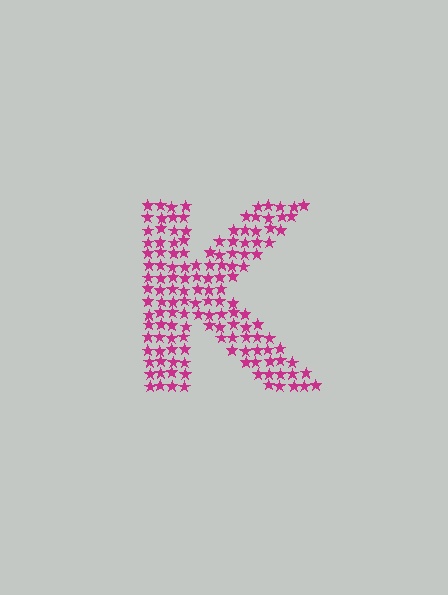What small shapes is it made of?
It is made of small stars.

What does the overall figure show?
The overall figure shows the letter K.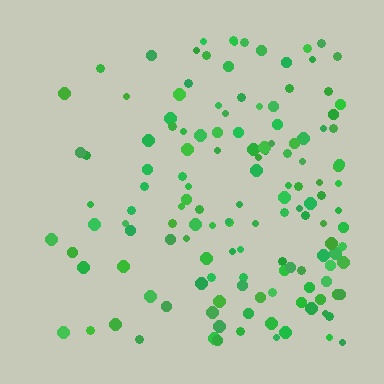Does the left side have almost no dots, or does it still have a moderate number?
Still a moderate number, just noticeably fewer than the right.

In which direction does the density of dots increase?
From left to right, with the right side densest.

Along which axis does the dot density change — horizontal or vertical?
Horizontal.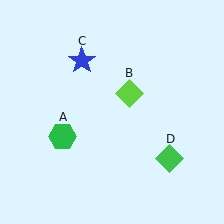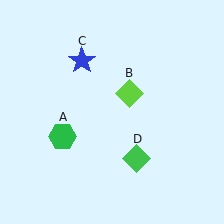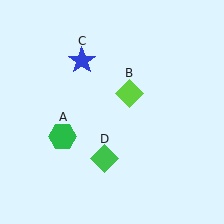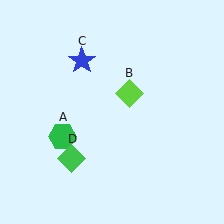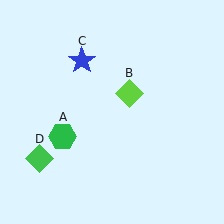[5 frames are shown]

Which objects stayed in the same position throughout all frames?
Green hexagon (object A) and lime diamond (object B) and blue star (object C) remained stationary.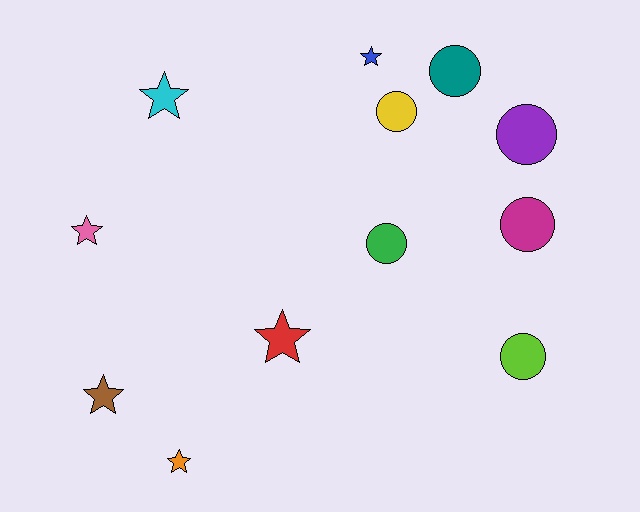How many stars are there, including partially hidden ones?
There are 6 stars.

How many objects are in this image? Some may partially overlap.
There are 12 objects.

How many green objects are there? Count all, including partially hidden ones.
There is 1 green object.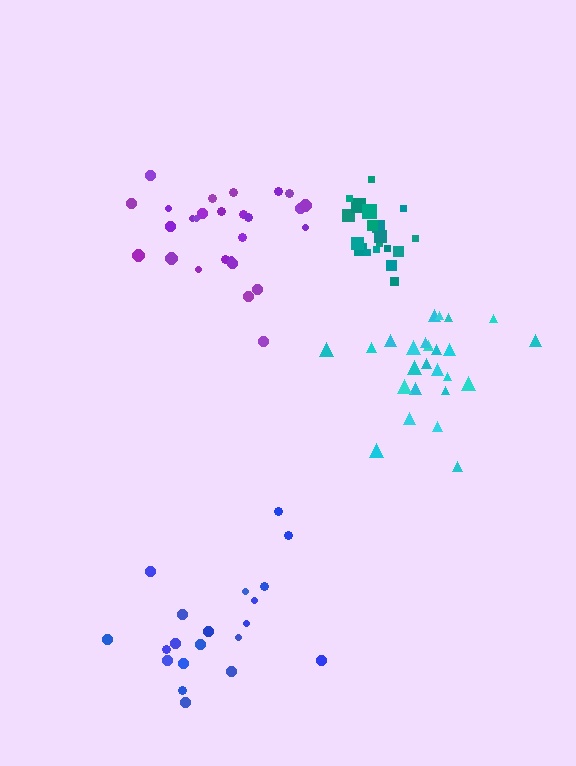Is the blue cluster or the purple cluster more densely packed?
Purple.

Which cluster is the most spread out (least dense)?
Blue.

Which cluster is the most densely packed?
Teal.